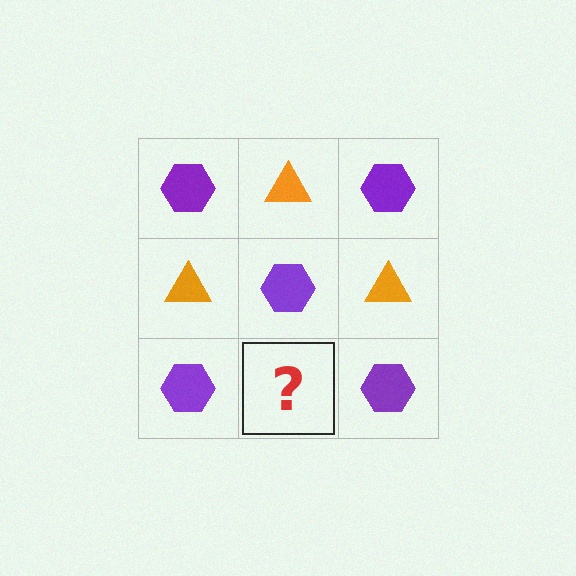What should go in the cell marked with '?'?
The missing cell should contain an orange triangle.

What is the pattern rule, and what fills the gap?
The rule is that it alternates purple hexagon and orange triangle in a checkerboard pattern. The gap should be filled with an orange triangle.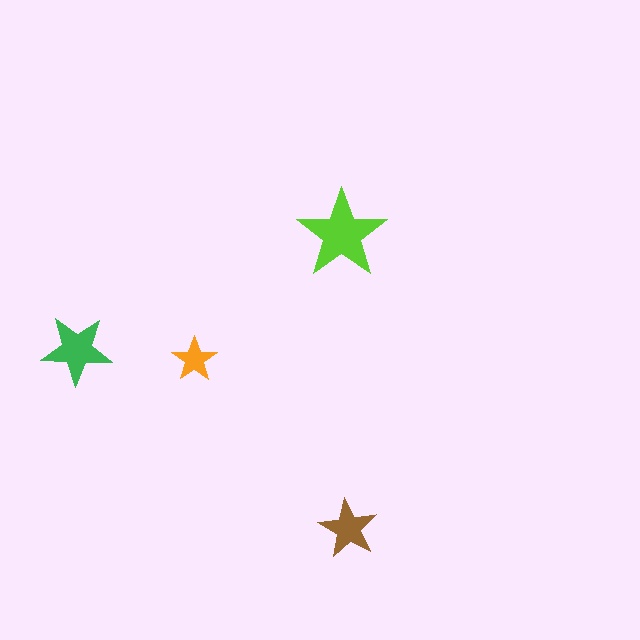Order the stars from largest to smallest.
the lime one, the green one, the brown one, the orange one.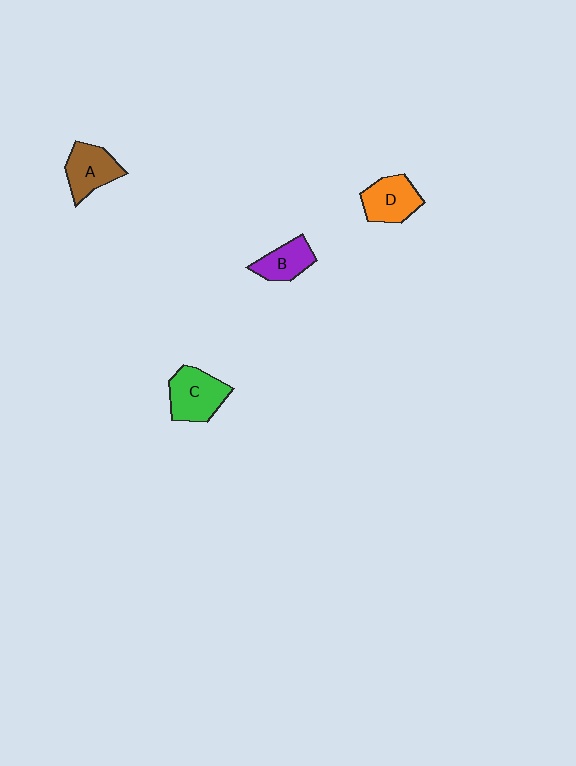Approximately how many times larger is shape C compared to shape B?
Approximately 1.4 times.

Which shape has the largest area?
Shape C (green).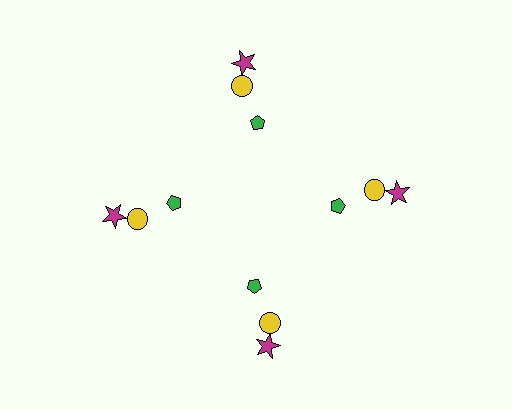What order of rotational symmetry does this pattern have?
This pattern has 4-fold rotational symmetry.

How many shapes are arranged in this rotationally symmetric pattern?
There are 12 shapes, arranged in 4 groups of 3.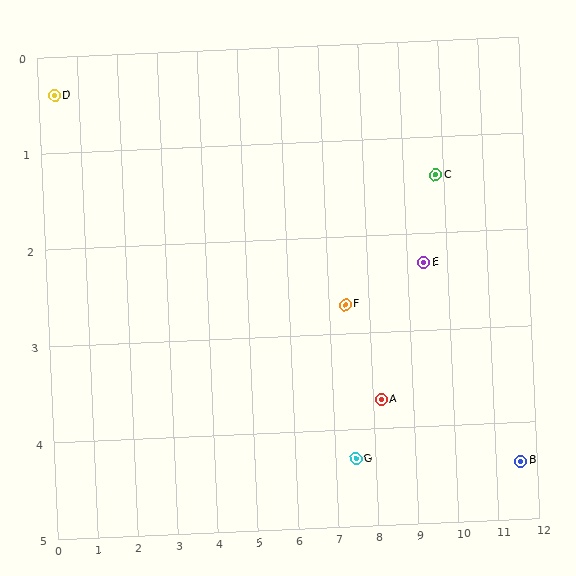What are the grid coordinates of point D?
Point D is at approximately (0.4, 0.4).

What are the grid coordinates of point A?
Point A is at approximately (8.2, 3.7).